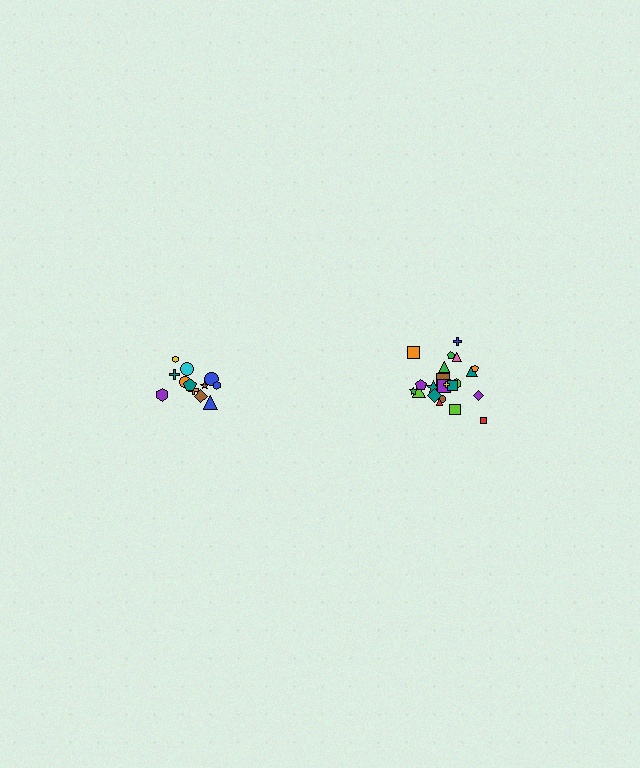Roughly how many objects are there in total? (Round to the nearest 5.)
Roughly 35 objects in total.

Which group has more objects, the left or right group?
The right group.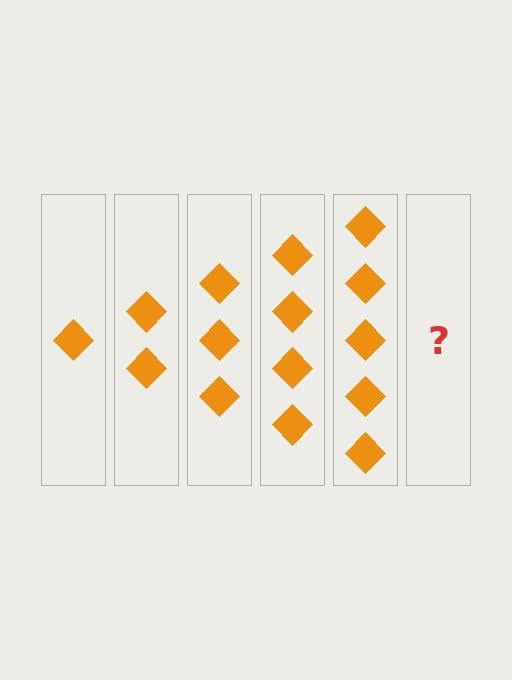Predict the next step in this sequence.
The next step is 6 diamonds.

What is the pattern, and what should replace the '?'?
The pattern is that each step adds one more diamond. The '?' should be 6 diamonds.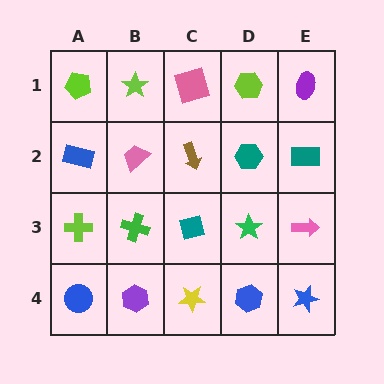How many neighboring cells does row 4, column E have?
2.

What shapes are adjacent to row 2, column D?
A lime hexagon (row 1, column D), a green star (row 3, column D), a brown arrow (row 2, column C), a teal rectangle (row 2, column E).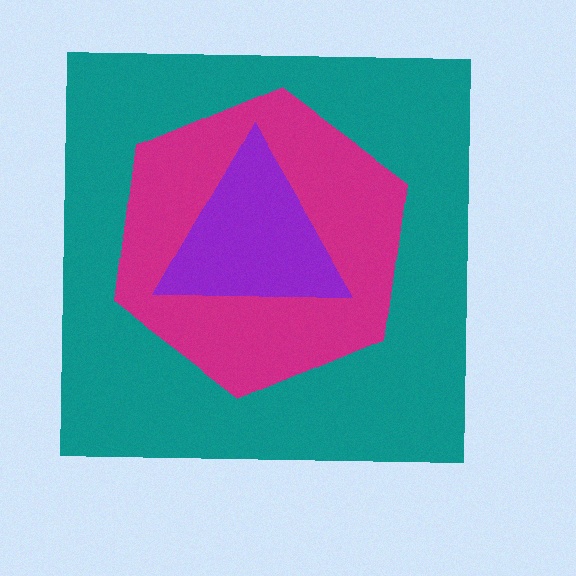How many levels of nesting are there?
3.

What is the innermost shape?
The purple triangle.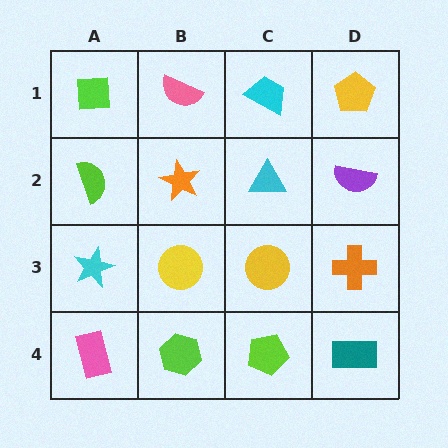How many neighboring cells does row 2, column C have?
4.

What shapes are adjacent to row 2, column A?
A lime square (row 1, column A), a cyan star (row 3, column A), an orange star (row 2, column B).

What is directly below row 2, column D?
An orange cross.